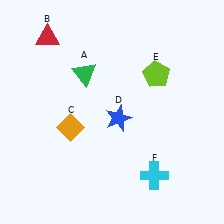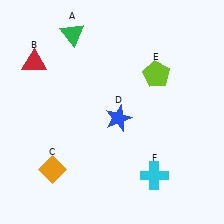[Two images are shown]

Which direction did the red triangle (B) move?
The red triangle (B) moved down.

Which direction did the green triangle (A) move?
The green triangle (A) moved up.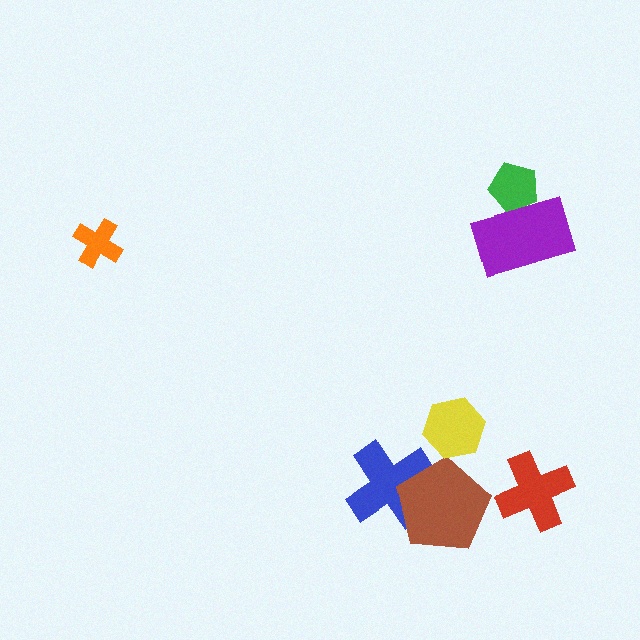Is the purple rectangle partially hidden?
No, no other shape covers it.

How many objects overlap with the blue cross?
1 object overlaps with the blue cross.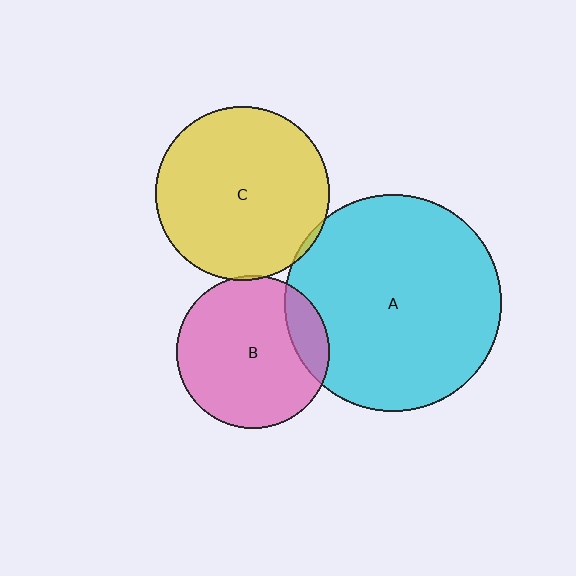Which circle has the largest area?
Circle A (cyan).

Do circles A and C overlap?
Yes.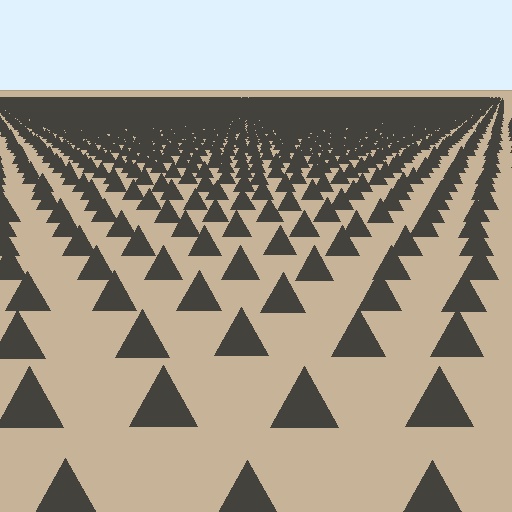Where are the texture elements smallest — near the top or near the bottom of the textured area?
Near the top.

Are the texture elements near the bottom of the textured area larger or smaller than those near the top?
Larger. Near the bottom, elements are closer to the viewer and appear at a bigger on-screen size.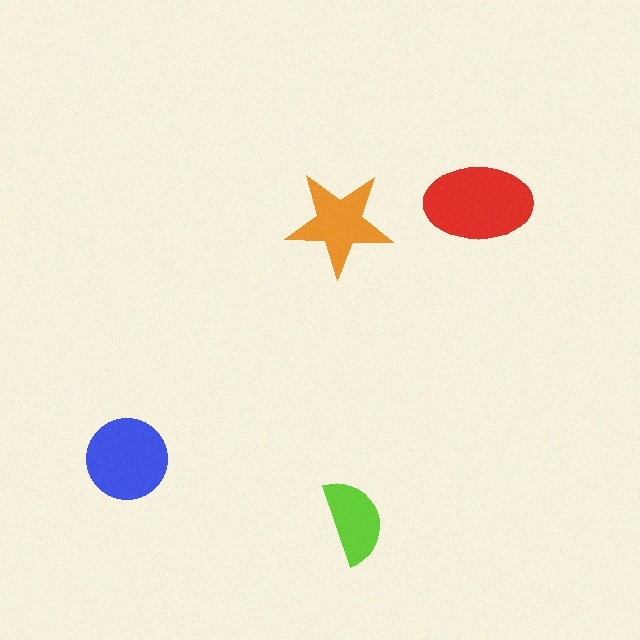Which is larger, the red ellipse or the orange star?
The red ellipse.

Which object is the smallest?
The lime semicircle.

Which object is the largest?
The red ellipse.